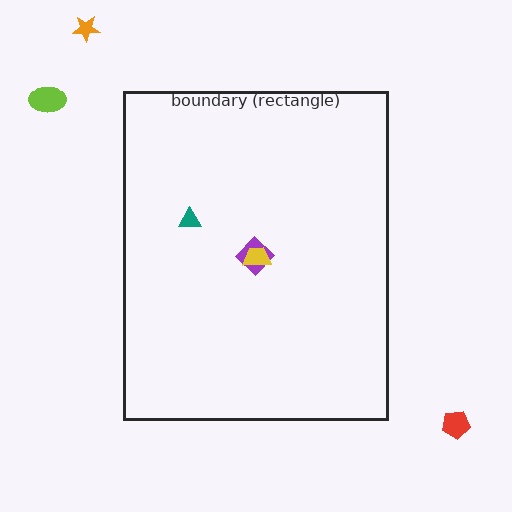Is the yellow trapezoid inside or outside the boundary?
Inside.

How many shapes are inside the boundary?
3 inside, 3 outside.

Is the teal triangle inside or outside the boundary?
Inside.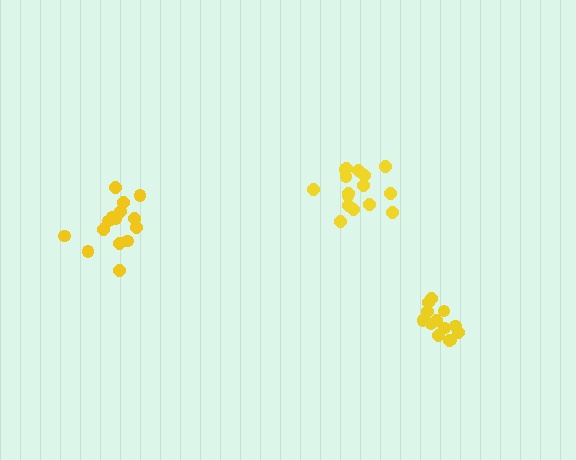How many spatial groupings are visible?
There are 3 spatial groupings.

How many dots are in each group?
Group 1: 16 dots, Group 2: 15 dots, Group 3: 13 dots (44 total).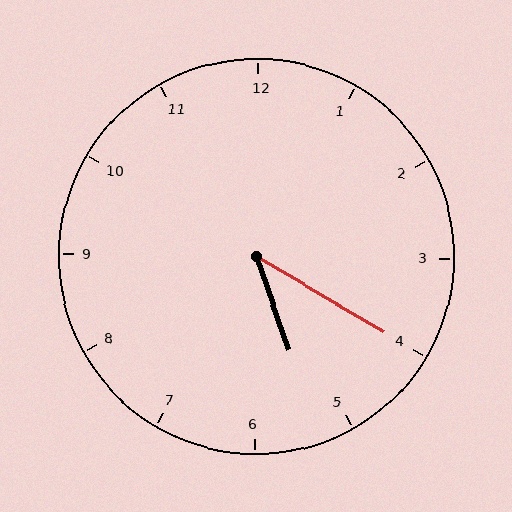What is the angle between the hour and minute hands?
Approximately 40 degrees.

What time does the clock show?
5:20.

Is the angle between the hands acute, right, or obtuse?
It is acute.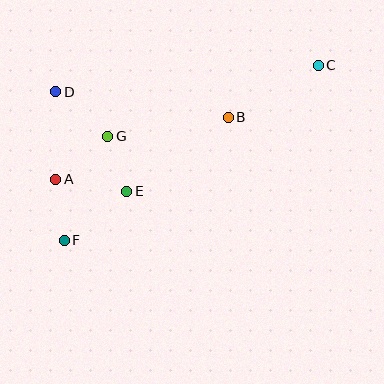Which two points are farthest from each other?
Points C and F are farthest from each other.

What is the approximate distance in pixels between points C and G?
The distance between C and G is approximately 222 pixels.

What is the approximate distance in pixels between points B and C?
The distance between B and C is approximately 104 pixels.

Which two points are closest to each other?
Points E and G are closest to each other.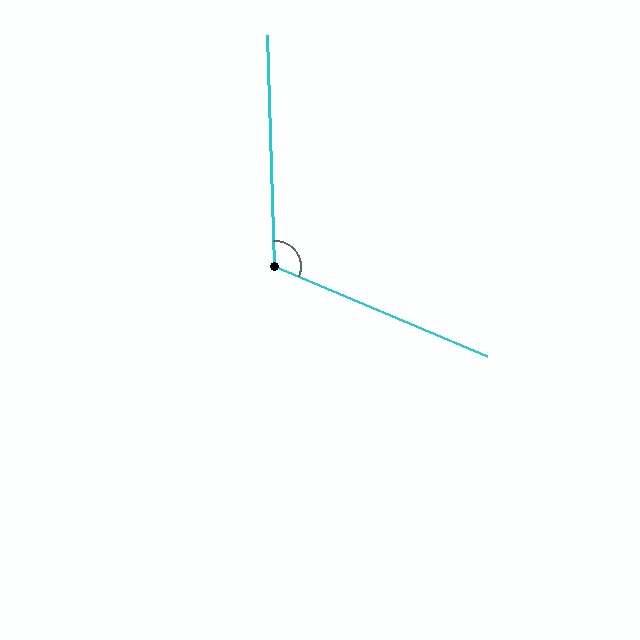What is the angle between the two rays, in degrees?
Approximately 115 degrees.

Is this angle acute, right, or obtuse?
It is obtuse.